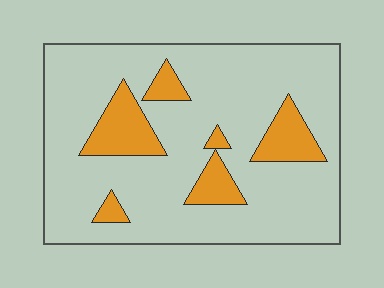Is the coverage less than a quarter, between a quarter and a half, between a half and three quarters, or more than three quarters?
Less than a quarter.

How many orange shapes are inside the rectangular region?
6.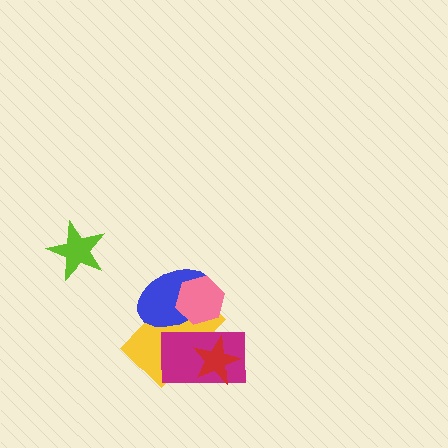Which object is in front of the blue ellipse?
The pink hexagon is in front of the blue ellipse.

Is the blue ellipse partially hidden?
Yes, it is partially covered by another shape.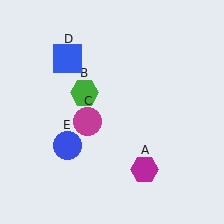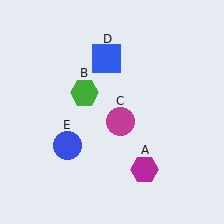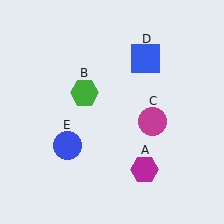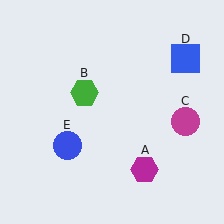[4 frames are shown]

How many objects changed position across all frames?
2 objects changed position: magenta circle (object C), blue square (object D).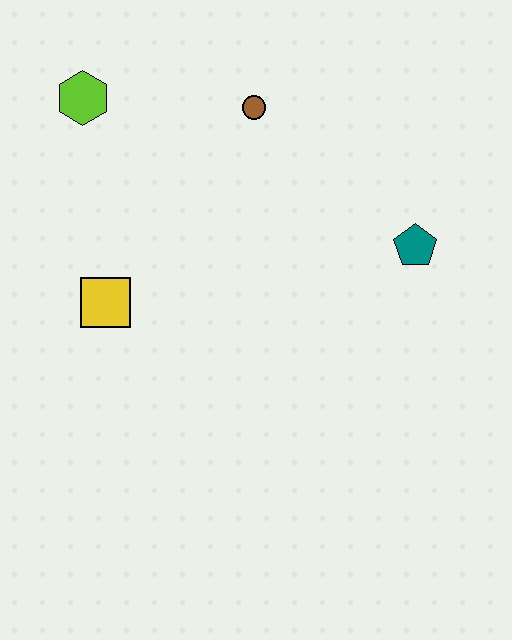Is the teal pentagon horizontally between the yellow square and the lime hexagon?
No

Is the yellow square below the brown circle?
Yes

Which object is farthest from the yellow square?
The teal pentagon is farthest from the yellow square.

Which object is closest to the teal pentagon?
The brown circle is closest to the teal pentagon.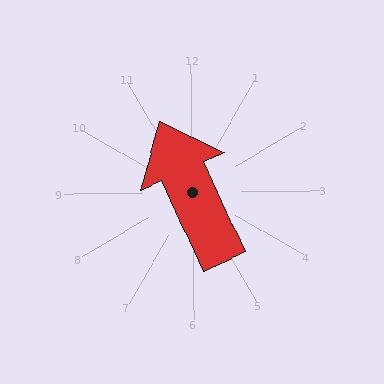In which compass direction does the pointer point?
Northwest.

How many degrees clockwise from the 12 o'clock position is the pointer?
Approximately 336 degrees.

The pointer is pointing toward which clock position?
Roughly 11 o'clock.